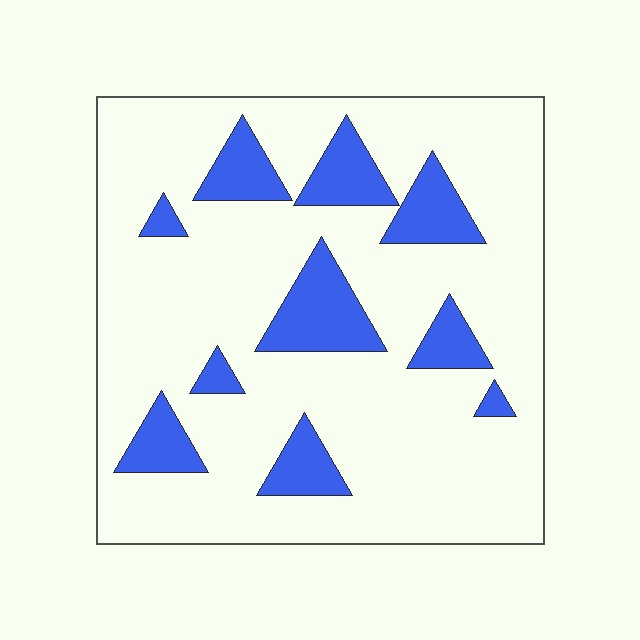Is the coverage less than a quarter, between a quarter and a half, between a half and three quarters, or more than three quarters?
Less than a quarter.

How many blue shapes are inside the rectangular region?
10.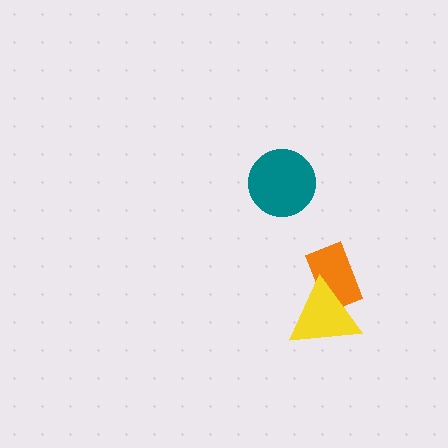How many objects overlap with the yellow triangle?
1 object overlaps with the yellow triangle.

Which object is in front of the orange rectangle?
The yellow triangle is in front of the orange rectangle.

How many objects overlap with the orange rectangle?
1 object overlaps with the orange rectangle.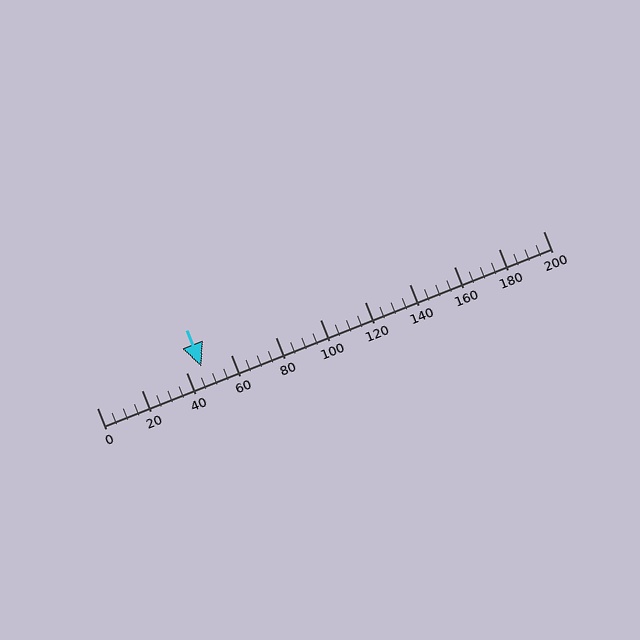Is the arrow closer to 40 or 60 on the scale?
The arrow is closer to 40.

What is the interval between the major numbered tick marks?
The major tick marks are spaced 20 units apart.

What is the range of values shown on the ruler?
The ruler shows values from 0 to 200.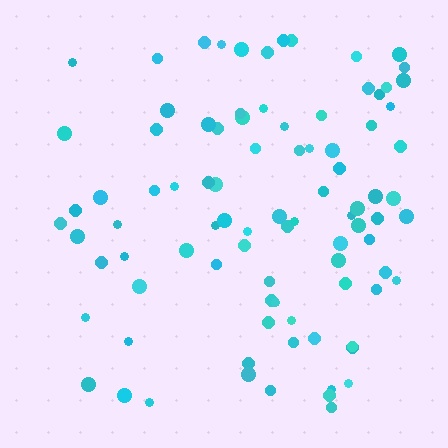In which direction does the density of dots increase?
From left to right, with the right side densest.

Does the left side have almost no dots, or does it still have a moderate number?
Still a moderate number, just noticeably fewer than the right.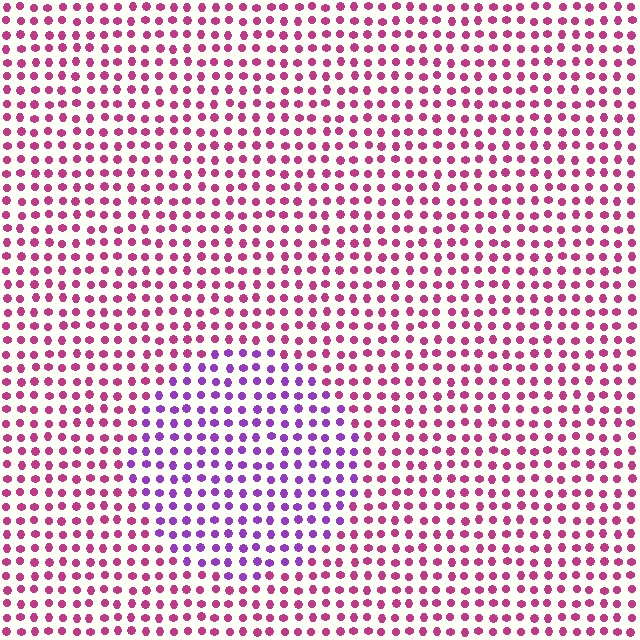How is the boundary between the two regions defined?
The boundary is defined purely by a slight shift in hue (about 45 degrees). Spacing, size, and orientation are identical on both sides.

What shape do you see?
I see a circle.